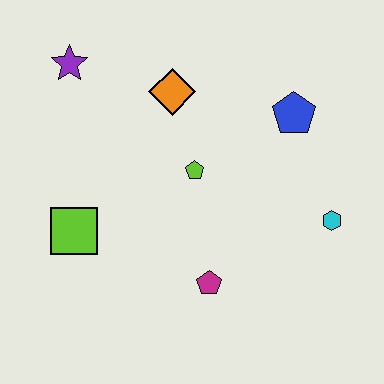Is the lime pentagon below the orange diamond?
Yes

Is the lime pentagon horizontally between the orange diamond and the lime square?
No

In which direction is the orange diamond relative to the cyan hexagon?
The orange diamond is to the left of the cyan hexagon.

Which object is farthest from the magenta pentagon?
The purple star is farthest from the magenta pentagon.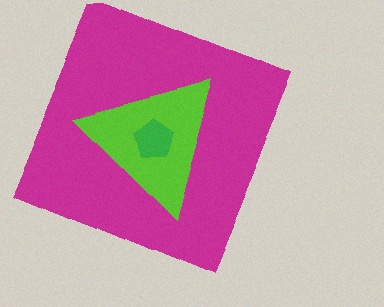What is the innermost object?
The green pentagon.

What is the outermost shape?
The magenta square.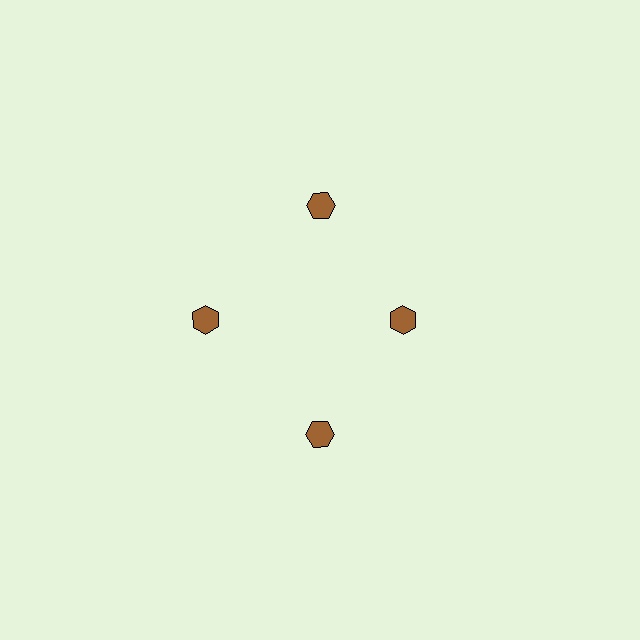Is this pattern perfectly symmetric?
No. The 4 brown hexagons are arranged in a ring, but one element near the 3 o'clock position is pulled inward toward the center, breaking the 4-fold rotational symmetry.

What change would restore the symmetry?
The symmetry would be restored by moving it outward, back onto the ring so that all 4 hexagons sit at equal angles and equal distance from the center.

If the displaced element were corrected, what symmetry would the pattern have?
It would have 4-fold rotational symmetry — the pattern would map onto itself every 90 degrees.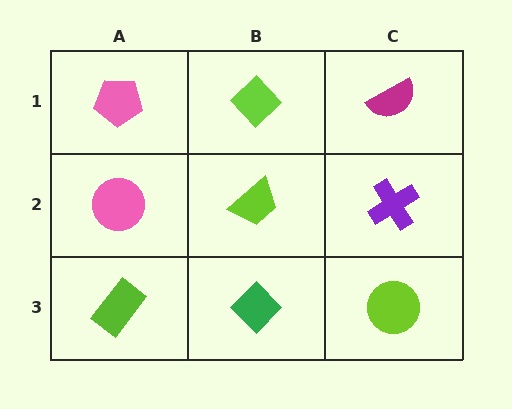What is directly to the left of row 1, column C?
A lime diamond.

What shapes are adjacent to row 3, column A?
A pink circle (row 2, column A), a green diamond (row 3, column B).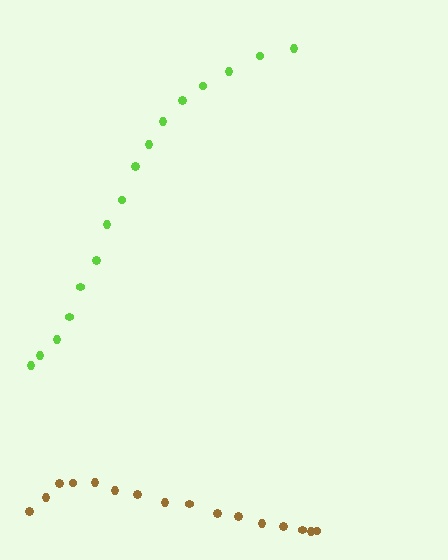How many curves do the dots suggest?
There are 2 distinct paths.